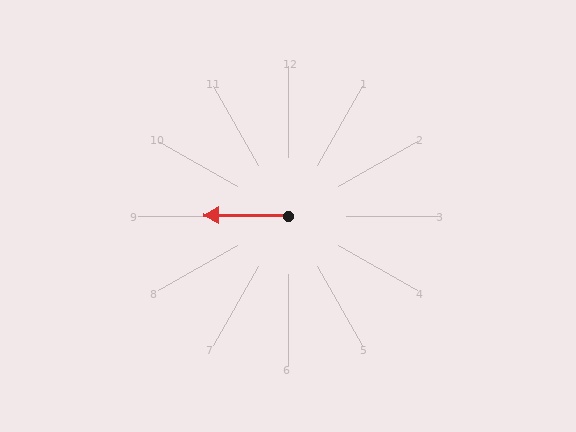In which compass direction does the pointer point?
West.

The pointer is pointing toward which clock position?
Roughly 9 o'clock.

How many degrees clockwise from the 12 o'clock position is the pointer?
Approximately 271 degrees.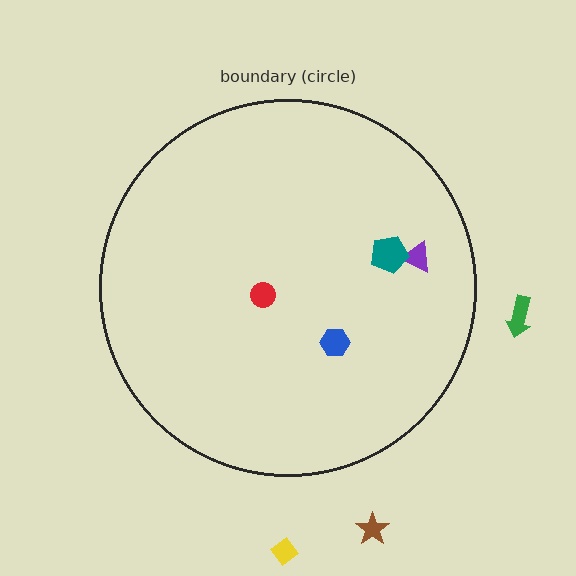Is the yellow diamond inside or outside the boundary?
Outside.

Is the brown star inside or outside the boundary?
Outside.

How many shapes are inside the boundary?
4 inside, 3 outside.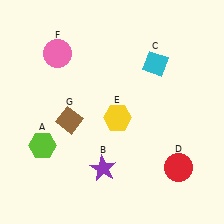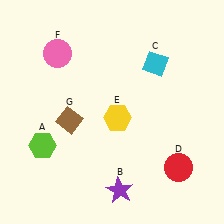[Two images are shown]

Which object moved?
The purple star (B) moved down.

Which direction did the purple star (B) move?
The purple star (B) moved down.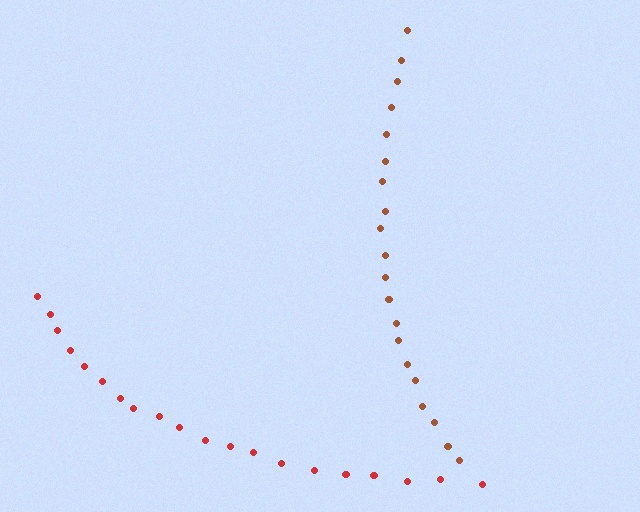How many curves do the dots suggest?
There are 2 distinct paths.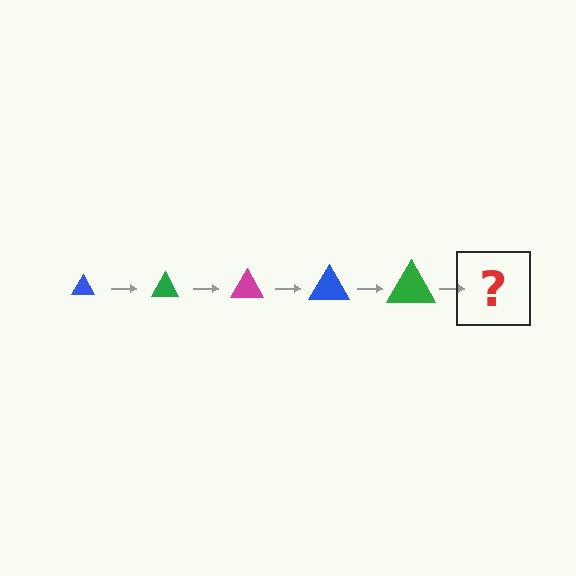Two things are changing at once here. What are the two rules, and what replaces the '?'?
The two rules are that the triangle grows larger each step and the color cycles through blue, green, and magenta. The '?' should be a magenta triangle, larger than the previous one.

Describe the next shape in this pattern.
It should be a magenta triangle, larger than the previous one.